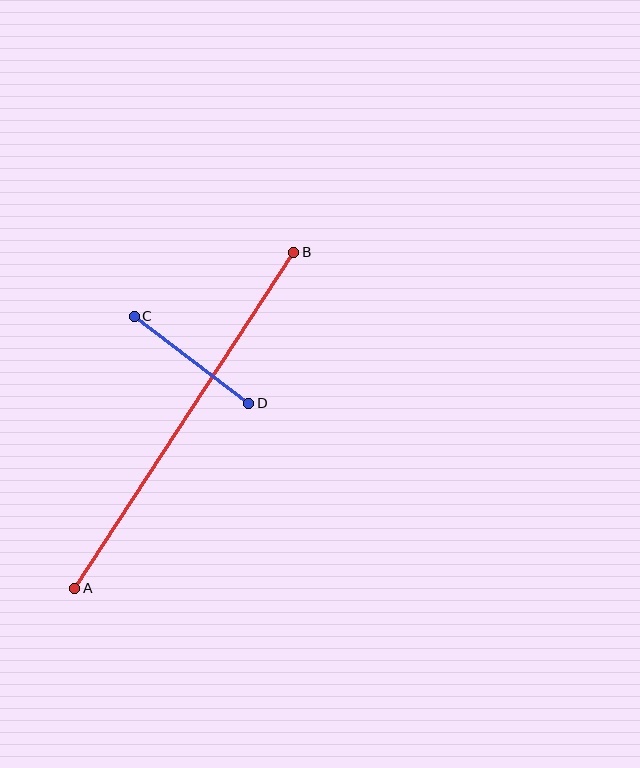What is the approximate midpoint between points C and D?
The midpoint is at approximately (192, 360) pixels.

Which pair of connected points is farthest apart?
Points A and B are farthest apart.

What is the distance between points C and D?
The distance is approximately 144 pixels.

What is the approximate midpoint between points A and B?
The midpoint is at approximately (184, 420) pixels.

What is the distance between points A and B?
The distance is approximately 401 pixels.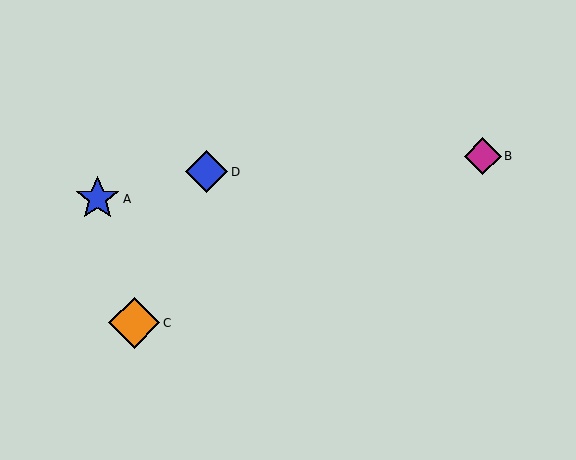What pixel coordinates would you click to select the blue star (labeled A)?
Click at (98, 199) to select the blue star A.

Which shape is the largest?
The orange diamond (labeled C) is the largest.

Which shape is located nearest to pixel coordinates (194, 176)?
The blue diamond (labeled D) at (206, 172) is nearest to that location.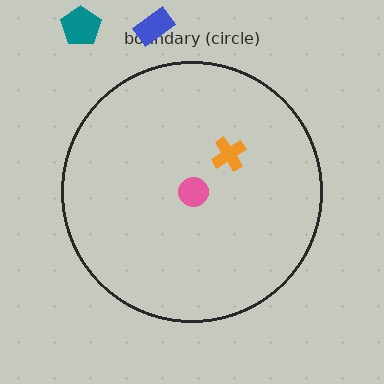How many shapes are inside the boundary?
2 inside, 2 outside.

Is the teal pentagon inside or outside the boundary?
Outside.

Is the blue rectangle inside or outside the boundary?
Outside.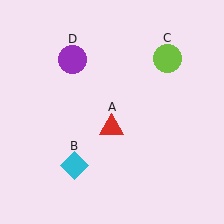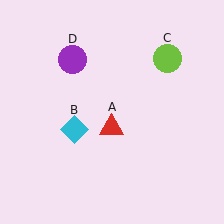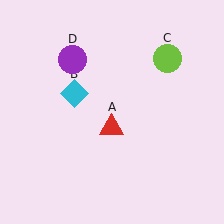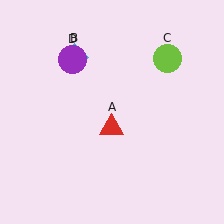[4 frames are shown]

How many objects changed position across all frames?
1 object changed position: cyan diamond (object B).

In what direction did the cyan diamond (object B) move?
The cyan diamond (object B) moved up.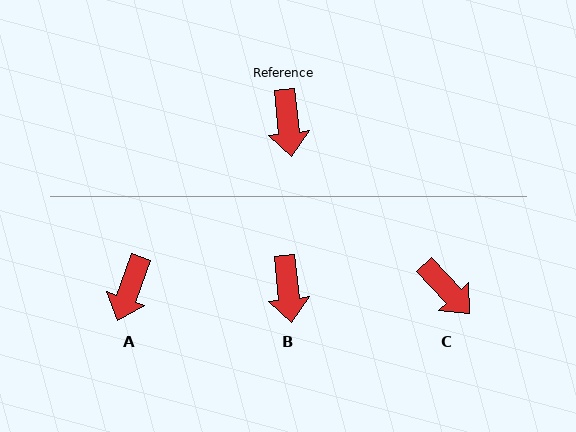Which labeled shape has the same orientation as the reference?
B.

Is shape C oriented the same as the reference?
No, it is off by about 37 degrees.